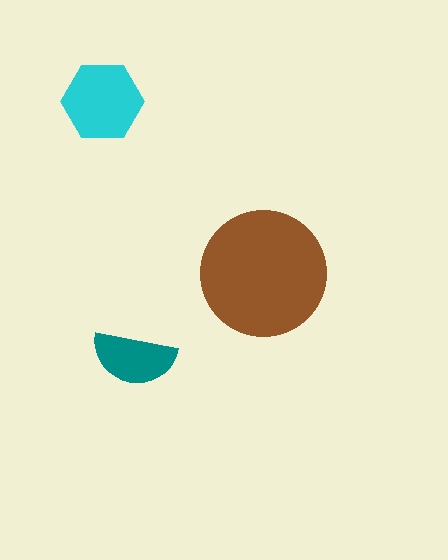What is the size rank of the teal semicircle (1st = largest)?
3rd.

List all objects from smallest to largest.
The teal semicircle, the cyan hexagon, the brown circle.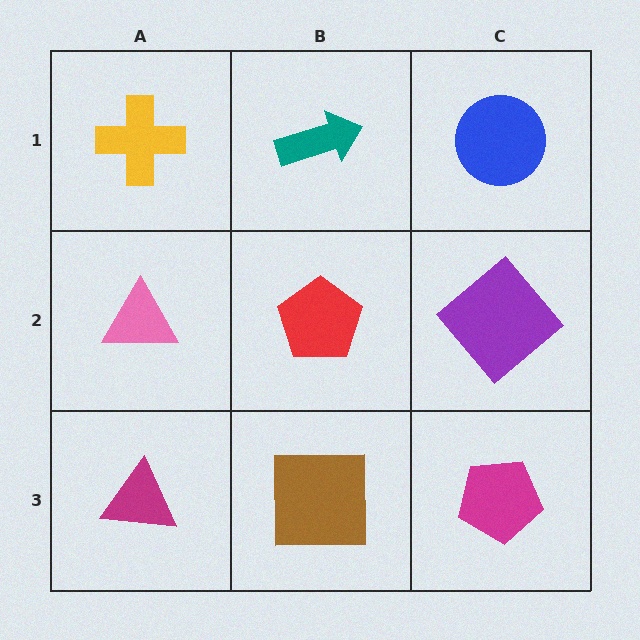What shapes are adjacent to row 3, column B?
A red pentagon (row 2, column B), a magenta triangle (row 3, column A), a magenta pentagon (row 3, column C).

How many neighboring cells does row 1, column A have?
2.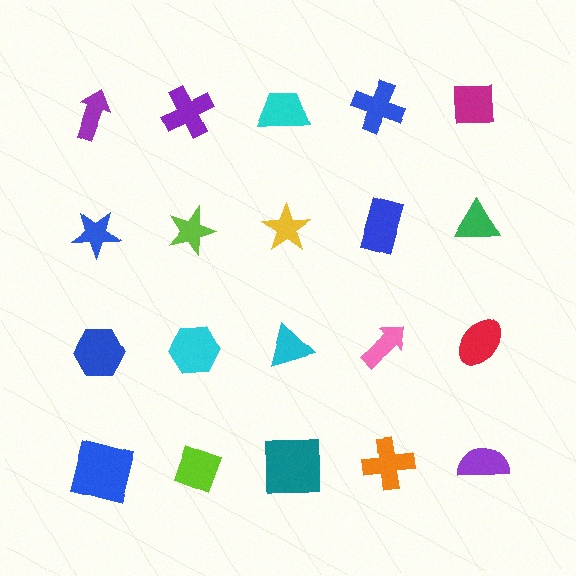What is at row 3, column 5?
A red ellipse.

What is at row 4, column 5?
A purple semicircle.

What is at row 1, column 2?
A purple cross.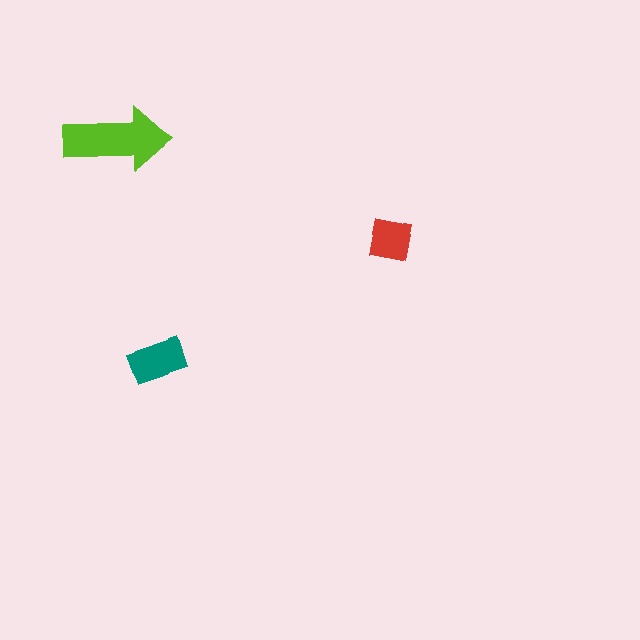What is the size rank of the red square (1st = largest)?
3rd.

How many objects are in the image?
There are 3 objects in the image.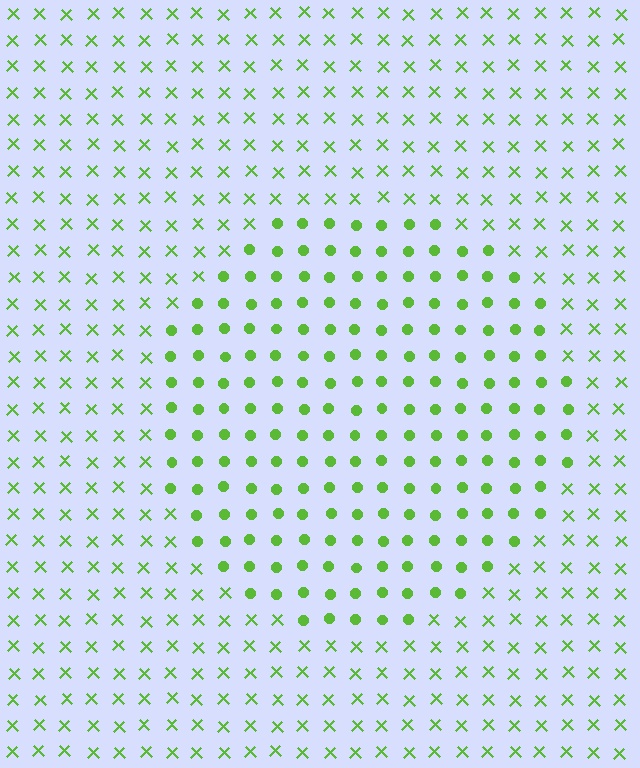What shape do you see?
I see a circle.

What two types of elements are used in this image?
The image uses circles inside the circle region and X marks outside it.